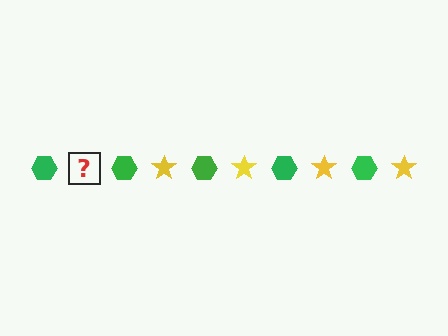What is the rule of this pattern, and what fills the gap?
The rule is that the pattern alternates between green hexagon and yellow star. The gap should be filled with a yellow star.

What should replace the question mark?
The question mark should be replaced with a yellow star.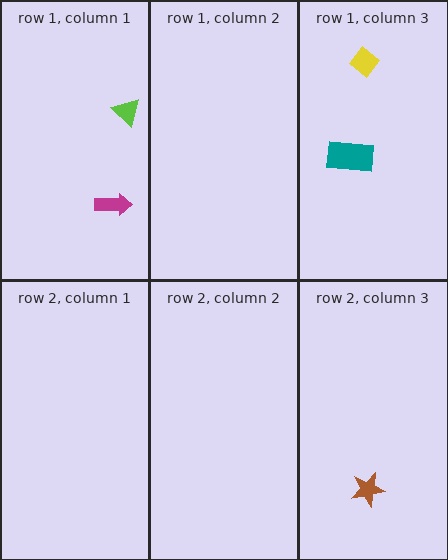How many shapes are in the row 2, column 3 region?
1.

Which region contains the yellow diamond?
The row 1, column 3 region.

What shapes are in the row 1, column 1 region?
The magenta arrow, the lime triangle.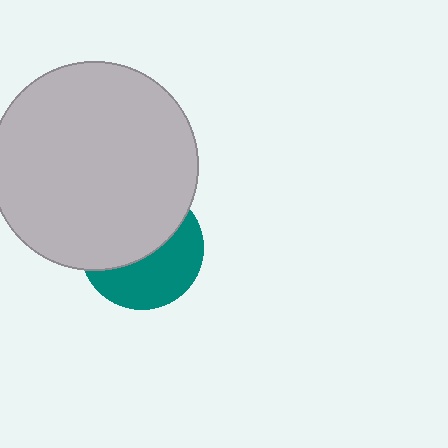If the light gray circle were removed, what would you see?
You would see the complete teal circle.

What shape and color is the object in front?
The object in front is a light gray circle.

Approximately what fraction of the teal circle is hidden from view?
Roughly 54% of the teal circle is hidden behind the light gray circle.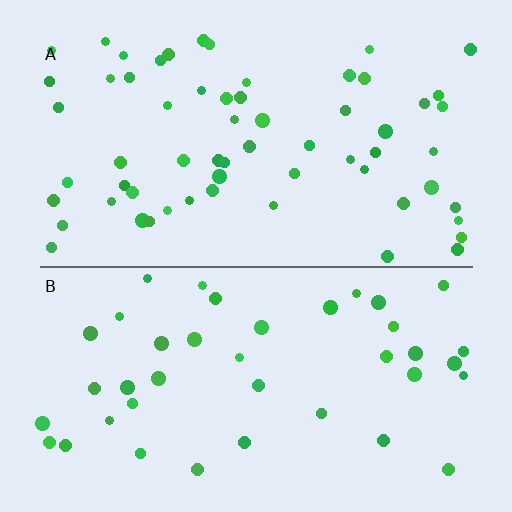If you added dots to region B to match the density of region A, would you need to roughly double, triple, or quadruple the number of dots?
Approximately double.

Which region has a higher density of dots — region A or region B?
A (the top).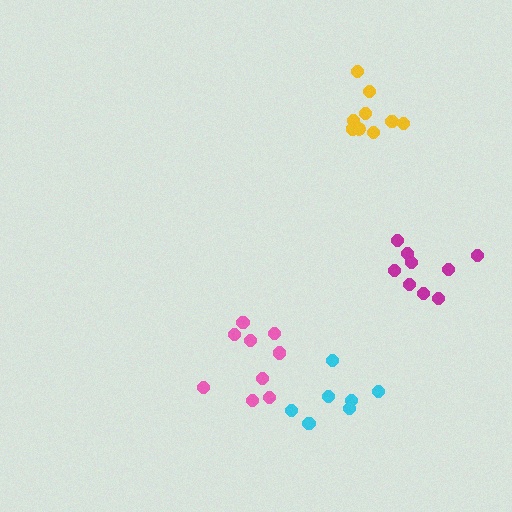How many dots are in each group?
Group 1: 9 dots, Group 2: 7 dots, Group 3: 9 dots, Group 4: 9 dots (34 total).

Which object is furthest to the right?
The magenta cluster is rightmost.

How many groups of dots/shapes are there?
There are 4 groups.